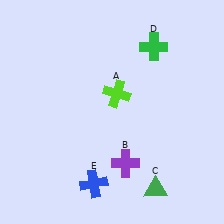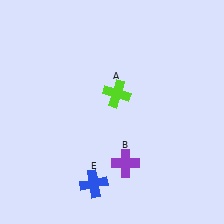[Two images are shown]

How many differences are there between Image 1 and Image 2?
There are 2 differences between the two images.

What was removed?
The green cross (D), the green triangle (C) were removed in Image 2.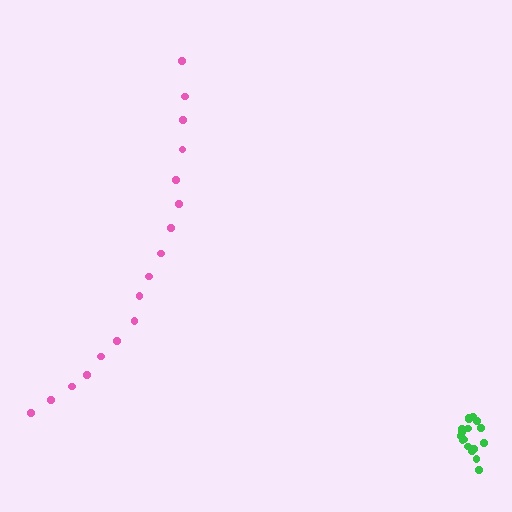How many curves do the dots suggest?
There are 2 distinct paths.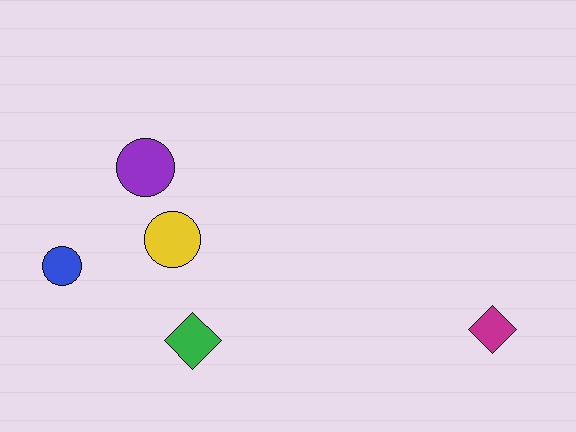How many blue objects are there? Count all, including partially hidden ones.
There is 1 blue object.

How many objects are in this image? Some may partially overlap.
There are 5 objects.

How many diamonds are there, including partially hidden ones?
There are 2 diamonds.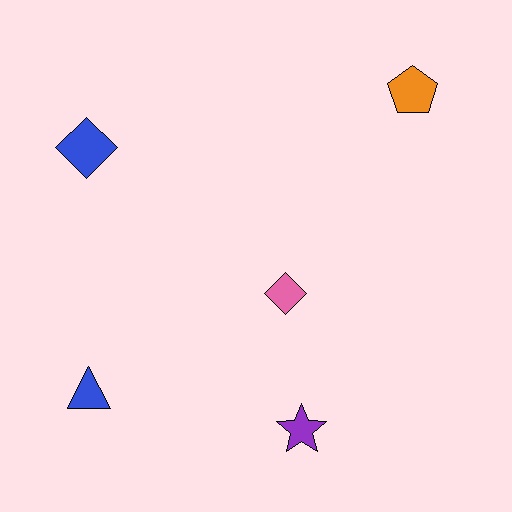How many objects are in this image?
There are 5 objects.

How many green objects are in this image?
There are no green objects.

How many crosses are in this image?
There are no crosses.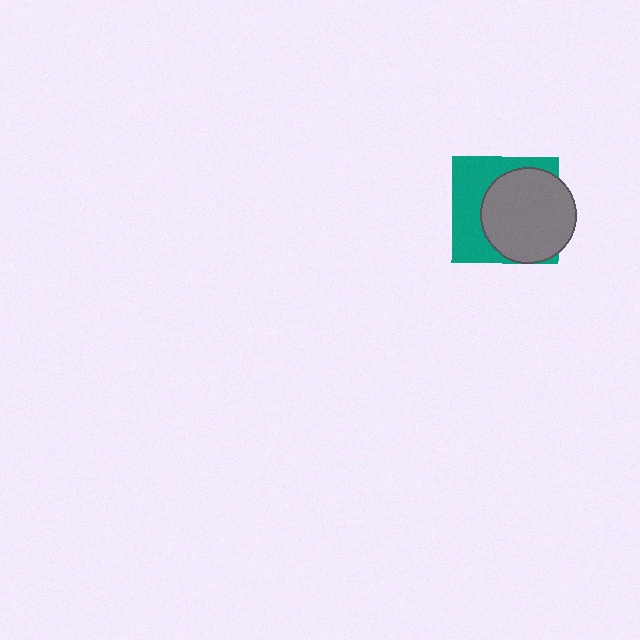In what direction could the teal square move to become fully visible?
The teal square could move left. That would shift it out from behind the gray circle entirely.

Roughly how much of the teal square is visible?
A small part of it is visible (roughly 43%).